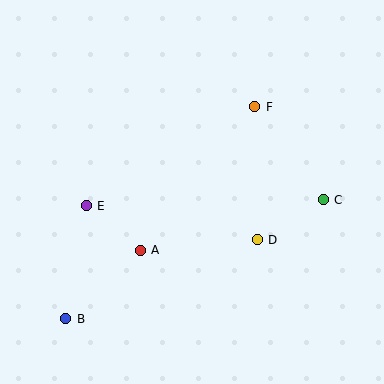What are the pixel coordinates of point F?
Point F is at (255, 107).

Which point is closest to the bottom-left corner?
Point B is closest to the bottom-left corner.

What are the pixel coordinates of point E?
Point E is at (86, 206).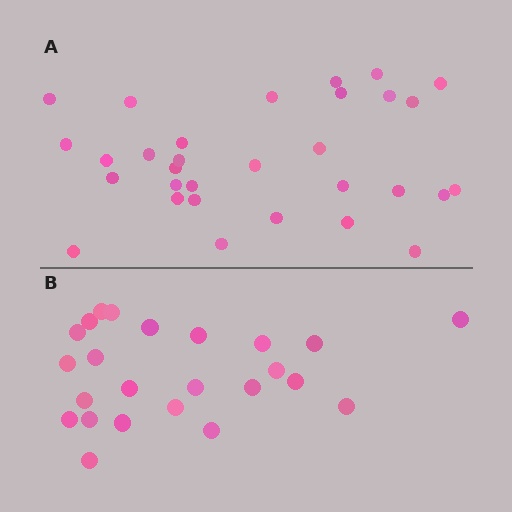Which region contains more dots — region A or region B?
Region A (the top region) has more dots.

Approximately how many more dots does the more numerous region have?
Region A has roughly 8 or so more dots than region B.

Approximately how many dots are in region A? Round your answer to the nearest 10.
About 30 dots. (The exact count is 31, which rounds to 30.)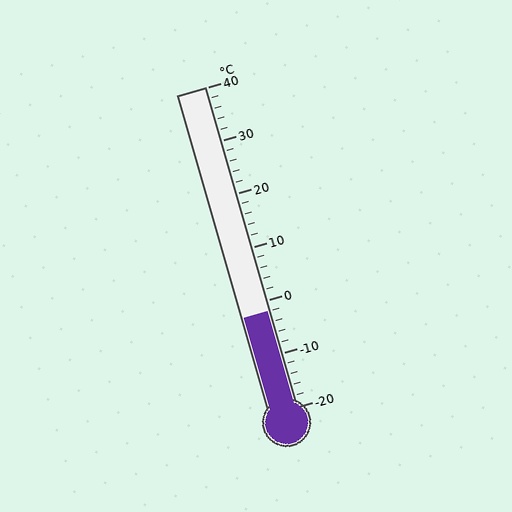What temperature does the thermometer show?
The thermometer shows approximately -2°C.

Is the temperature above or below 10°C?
The temperature is below 10°C.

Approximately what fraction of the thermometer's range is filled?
The thermometer is filled to approximately 30% of its range.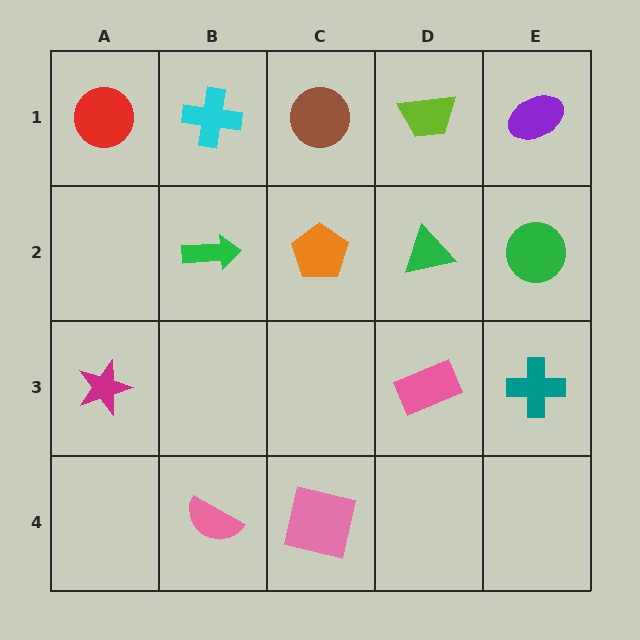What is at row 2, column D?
A green triangle.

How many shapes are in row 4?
2 shapes.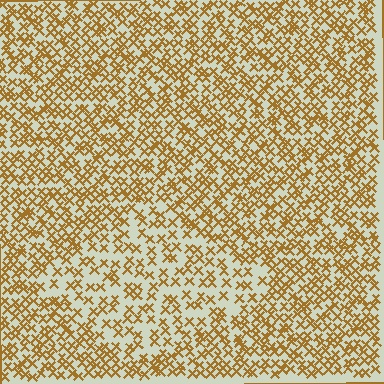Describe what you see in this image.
The image contains small brown elements arranged at two different densities. A diamond-shaped region is visible where the elements are less densely packed than the surrounding area.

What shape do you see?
I see a diamond.